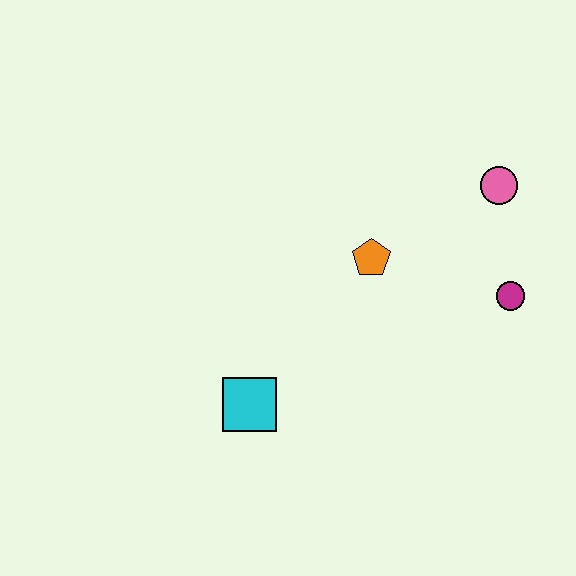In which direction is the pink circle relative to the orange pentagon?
The pink circle is to the right of the orange pentagon.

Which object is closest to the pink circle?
The magenta circle is closest to the pink circle.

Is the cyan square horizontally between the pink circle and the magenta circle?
No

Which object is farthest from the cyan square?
The pink circle is farthest from the cyan square.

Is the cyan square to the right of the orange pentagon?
No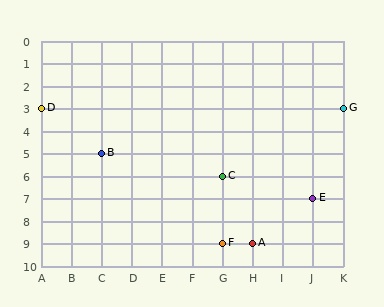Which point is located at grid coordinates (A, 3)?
Point D is at (A, 3).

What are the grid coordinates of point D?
Point D is at grid coordinates (A, 3).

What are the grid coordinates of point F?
Point F is at grid coordinates (G, 9).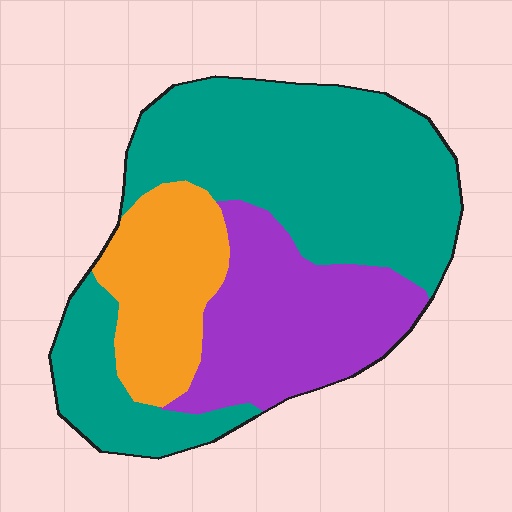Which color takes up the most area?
Teal, at roughly 55%.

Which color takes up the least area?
Orange, at roughly 20%.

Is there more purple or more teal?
Teal.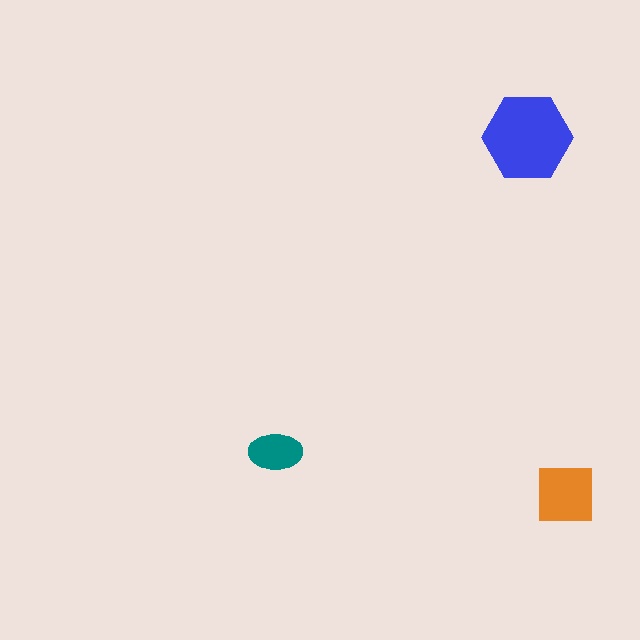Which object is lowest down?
The orange square is bottommost.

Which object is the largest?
The blue hexagon.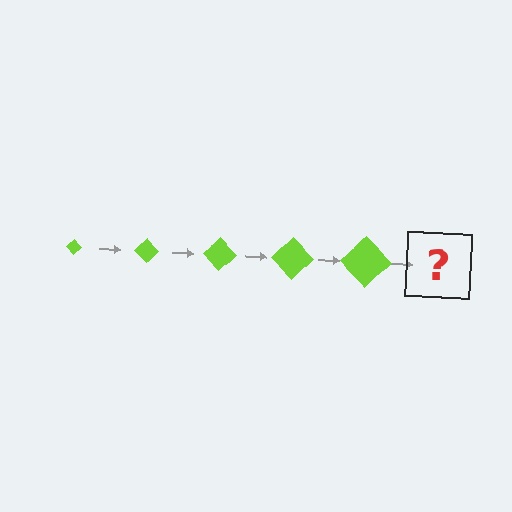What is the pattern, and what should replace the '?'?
The pattern is that the diamond gets progressively larger each step. The '?' should be a lime diamond, larger than the previous one.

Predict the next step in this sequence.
The next step is a lime diamond, larger than the previous one.